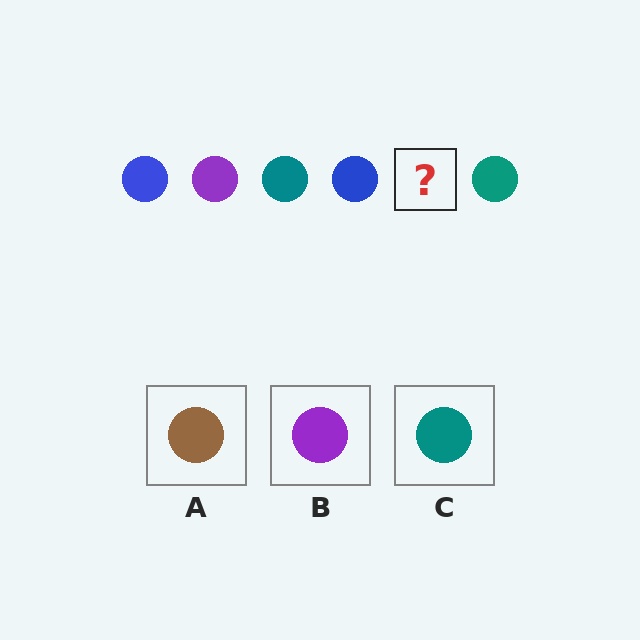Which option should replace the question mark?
Option B.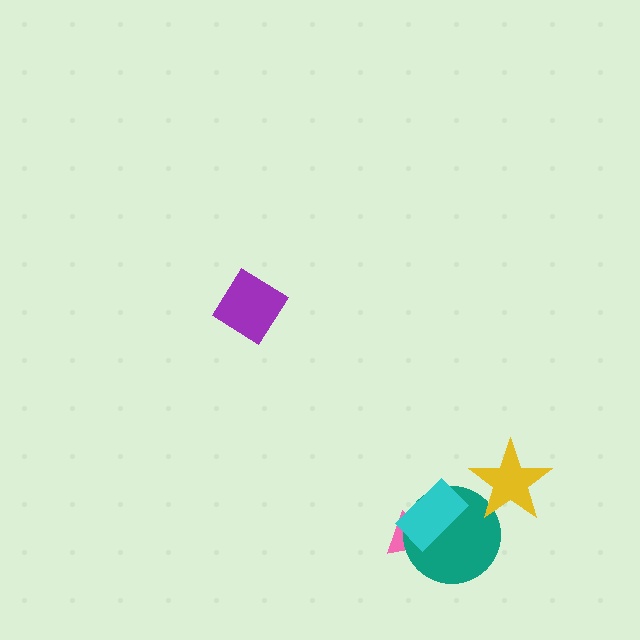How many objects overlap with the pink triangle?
2 objects overlap with the pink triangle.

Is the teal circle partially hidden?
Yes, it is partially covered by another shape.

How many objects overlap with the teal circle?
3 objects overlap with the teal circle.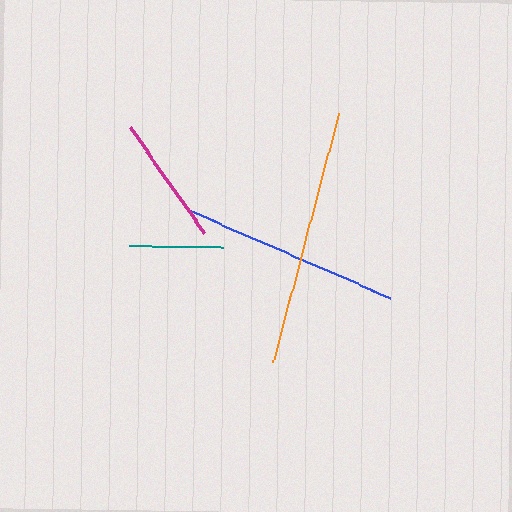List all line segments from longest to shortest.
From longest to shortest: orange, blue, magenta, teal.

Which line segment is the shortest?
The teal line is the shortest at approximately 94 pixels.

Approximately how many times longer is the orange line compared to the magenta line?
The orange line is approximately 2.0 times the length of the magenta line.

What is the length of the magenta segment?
The magenta segment is approximately 130 pixels long.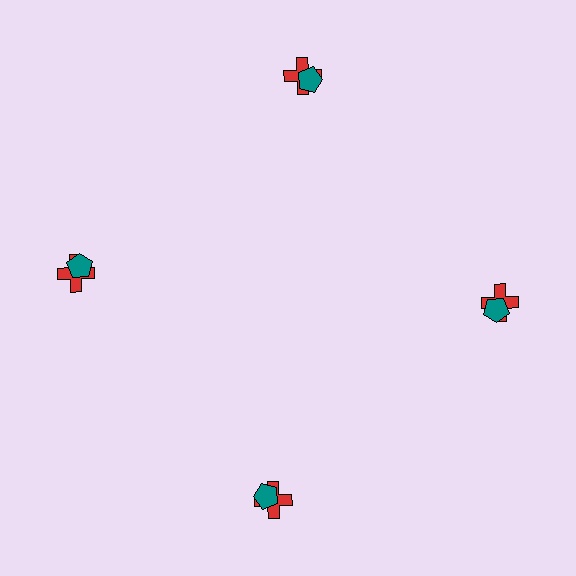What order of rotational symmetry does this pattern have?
This pattern has 4-fold rotational symmetry.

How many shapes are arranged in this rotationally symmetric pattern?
There are 8 shapes, arranged in 4 groups of 2.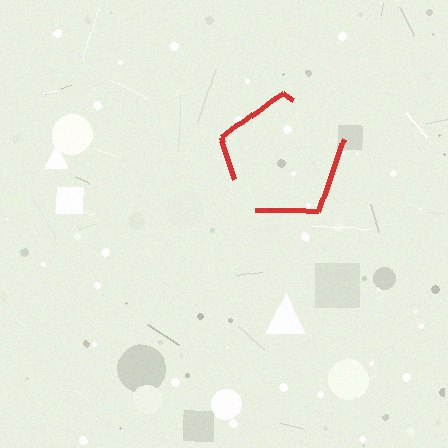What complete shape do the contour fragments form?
The contour fragments form a pentagon.